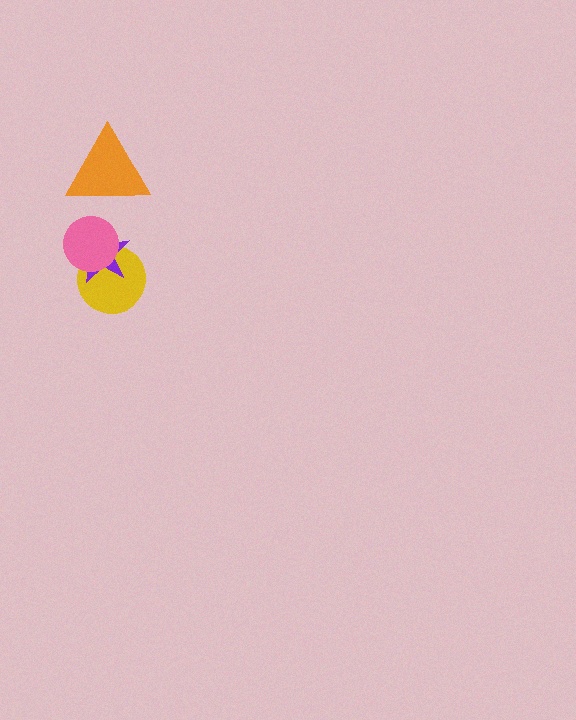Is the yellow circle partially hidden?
Yes, it is partially covered by another shape.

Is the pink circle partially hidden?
No, no other shape covers it.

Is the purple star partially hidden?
Yes, it is partially covered by another shape.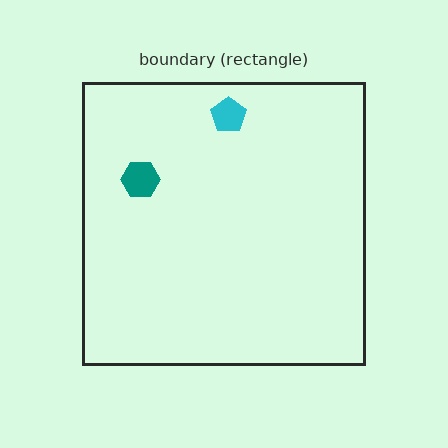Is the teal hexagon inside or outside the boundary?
Inside.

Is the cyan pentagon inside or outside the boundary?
Inside.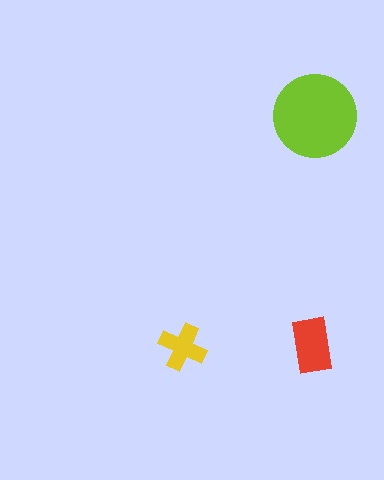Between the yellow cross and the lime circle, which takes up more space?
The lime circle.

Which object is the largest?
The lime circle.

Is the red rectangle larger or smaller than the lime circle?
Smaller.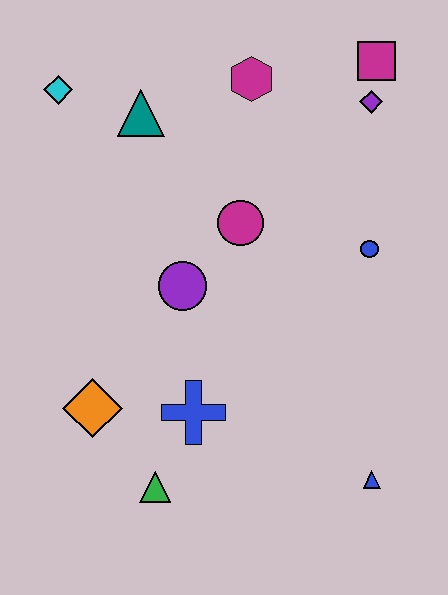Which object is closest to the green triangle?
The blue cross is closest to the green triangle.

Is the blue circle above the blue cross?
Yes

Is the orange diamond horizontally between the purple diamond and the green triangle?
No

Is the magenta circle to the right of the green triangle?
Yes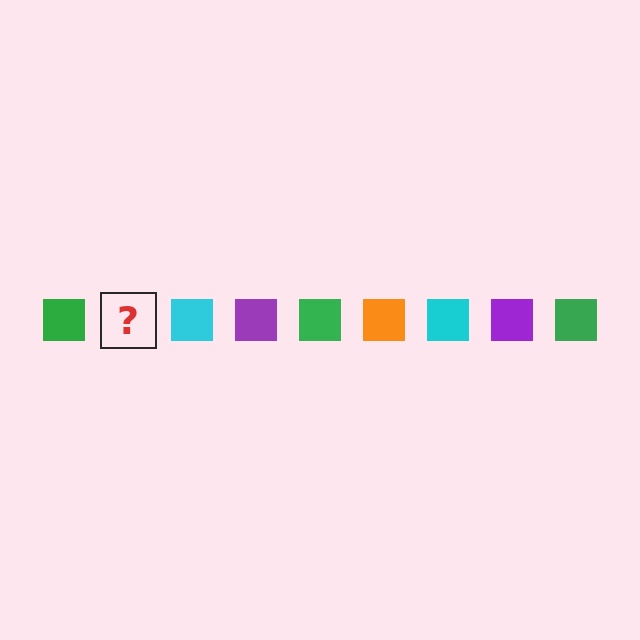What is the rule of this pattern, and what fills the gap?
The rule is that the pattern cycles through green, orange, cyan, purple squares. The gap should be filled with an orange square.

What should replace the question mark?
The question mark should be replaced with an orange square.